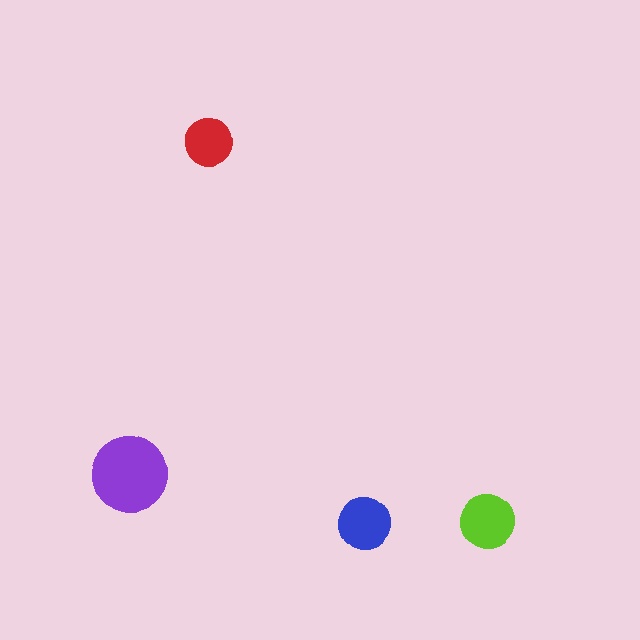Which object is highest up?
The red circle is topmost.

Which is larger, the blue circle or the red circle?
The blue one.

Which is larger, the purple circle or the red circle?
The purple one.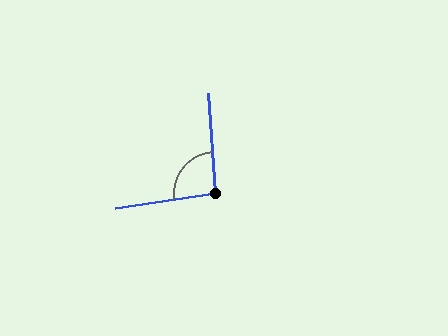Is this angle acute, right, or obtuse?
It is approximately a right angle.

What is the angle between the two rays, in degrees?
Approximately 94 degrees.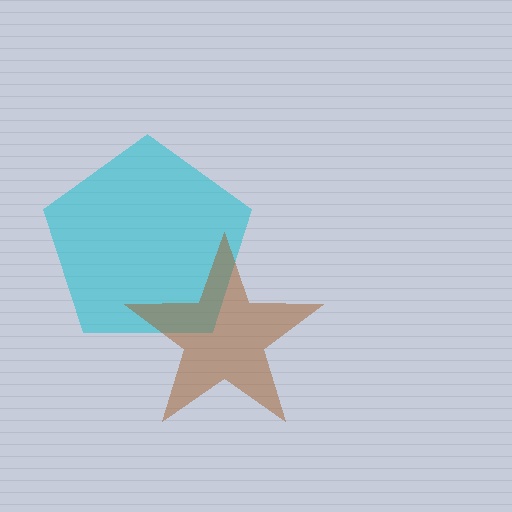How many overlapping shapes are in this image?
There are 2 overlapping shapes in the image.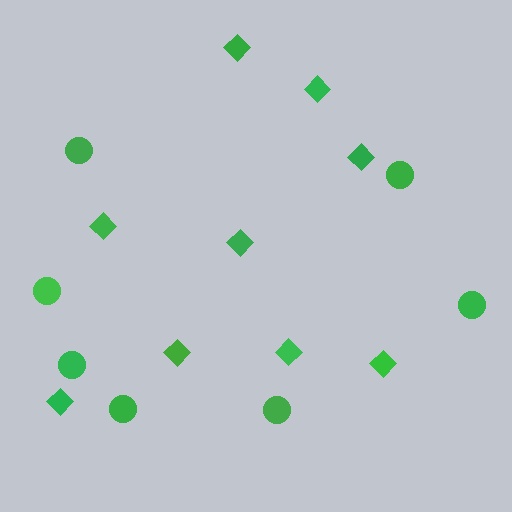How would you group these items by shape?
There are 2 groups: one group of circles (7) and one group of diamonds (9).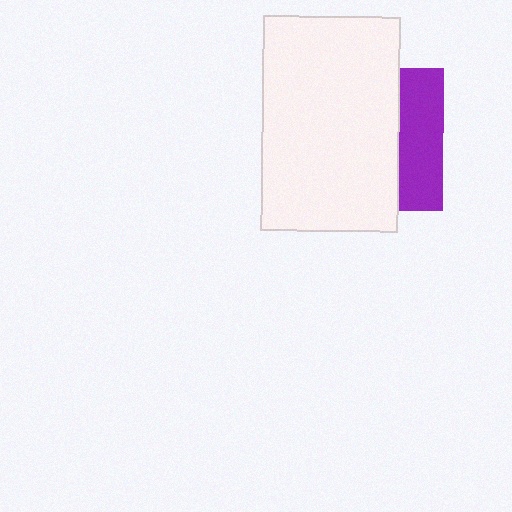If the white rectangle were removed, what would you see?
You would see the complete purple square.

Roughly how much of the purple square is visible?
A small part of it is visible (roughly 31%).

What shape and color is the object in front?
The object in front is a white rectangle.